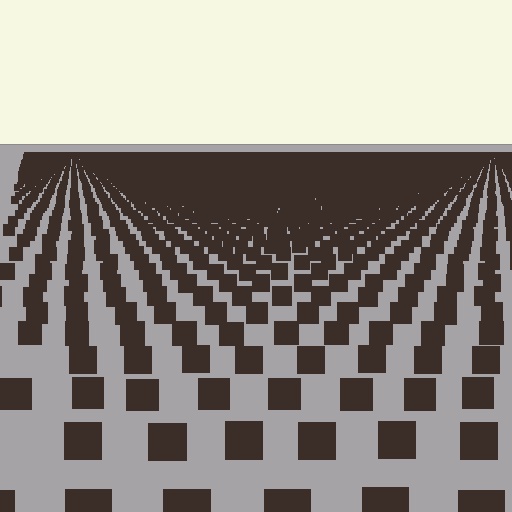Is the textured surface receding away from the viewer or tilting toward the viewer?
The surface is receding away from the viewer. Texture elements get smaller and denser toward the top.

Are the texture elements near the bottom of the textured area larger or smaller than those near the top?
Larger. Near the bottom, elements are closer to the viewer and appear at a bigger on-screen size.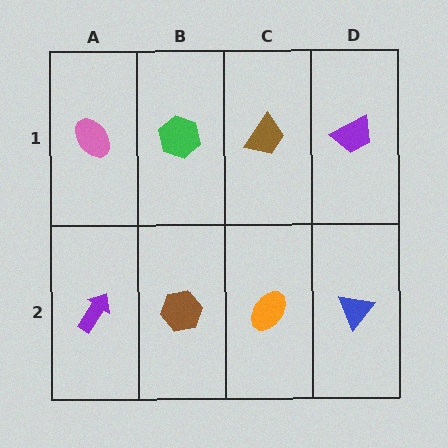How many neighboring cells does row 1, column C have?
3.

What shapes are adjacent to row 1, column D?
A blue triangle (row 2, column D), a brown trapezoid (row 1, column C).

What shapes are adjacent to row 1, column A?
A purple arrow (row 2, column A), a green hexagon (row 1, column B).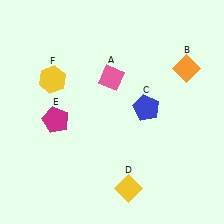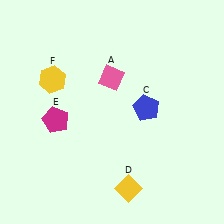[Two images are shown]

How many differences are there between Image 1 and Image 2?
There is 1 difference between the two images.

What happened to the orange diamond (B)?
The orange diamond (B) was removed in Image 2. It was in the top-right area of Image 1.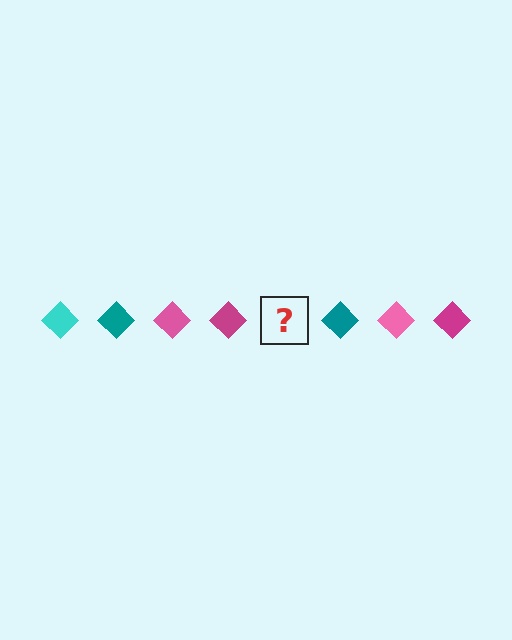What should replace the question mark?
The question mark should be replaced with a cyan diamond.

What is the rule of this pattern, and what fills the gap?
The rule is that the pattern cycles through cyan, teal, pink, magenta diamonds. The gap should be filled with a cyan diamond.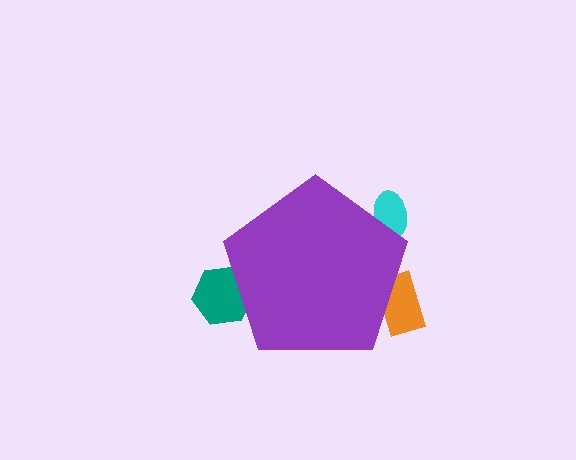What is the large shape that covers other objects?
A purple pentagon.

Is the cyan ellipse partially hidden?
Yes, the cyan ellipse is partially hidden behind the purple pentagon.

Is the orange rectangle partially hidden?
Yes, the orange rectangle is partially hidden behind the purple pentagon.